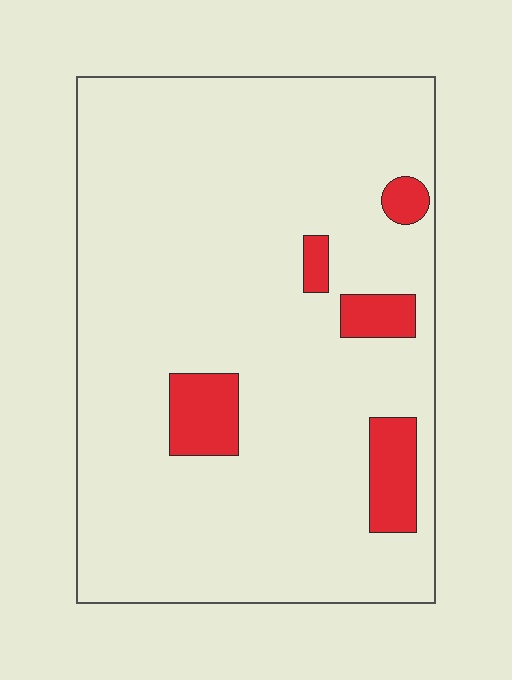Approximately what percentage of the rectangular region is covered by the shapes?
Approximately 10%.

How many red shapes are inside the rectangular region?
5.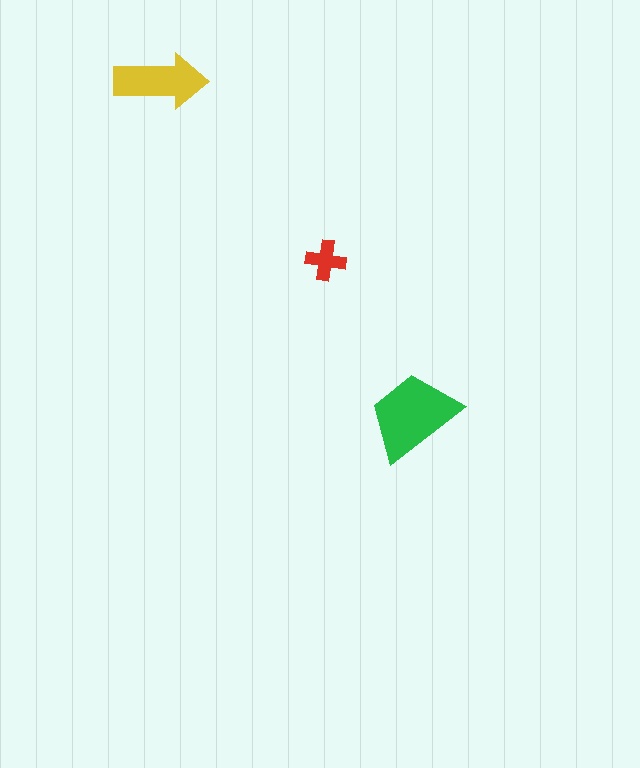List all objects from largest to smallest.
The green trapezoid, the yellow arrow, the red cross.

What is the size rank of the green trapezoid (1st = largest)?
1st.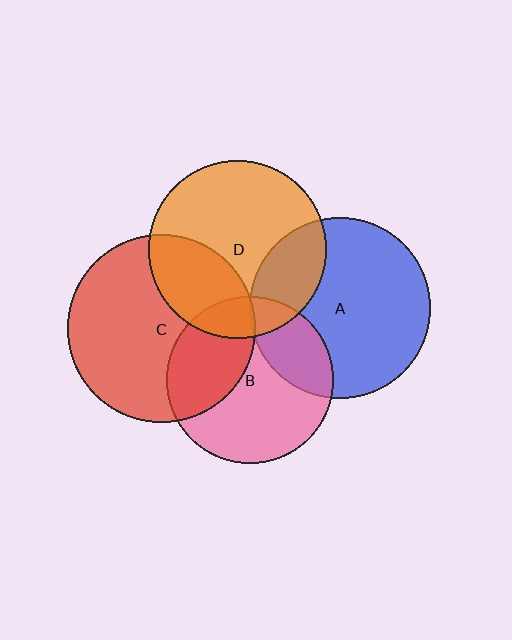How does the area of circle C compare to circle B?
Approximately 1.3 times.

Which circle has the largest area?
Circle C (red).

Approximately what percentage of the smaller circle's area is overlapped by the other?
Approximately 30%.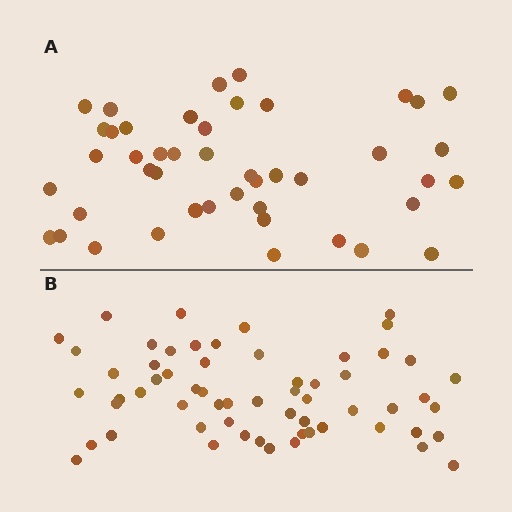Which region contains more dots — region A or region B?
Region B (the bottom region) has more dots.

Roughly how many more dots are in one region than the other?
Region B has approximately 15 more dots than region A.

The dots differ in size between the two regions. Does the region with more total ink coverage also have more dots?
No. Region A has more total ink coverage because its dots are larger, but region B actually contains more individual dots. Total area can be misleading — the number of items is what matters here.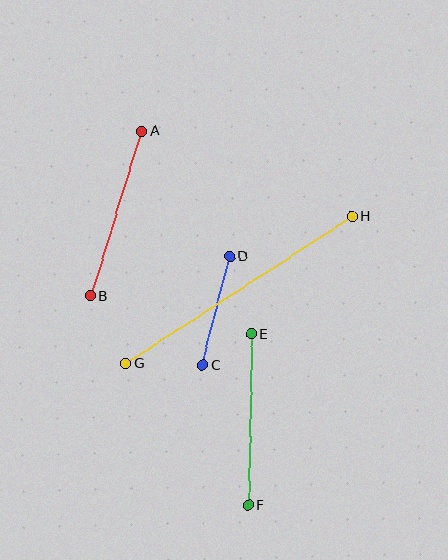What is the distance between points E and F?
The distance is approximately 171 pixels.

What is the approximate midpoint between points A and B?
The midpoint is at approximately (116, 213) pixels.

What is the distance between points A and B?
The distance is approximately 172 pixels.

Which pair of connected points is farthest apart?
Points G and H are farthest apart.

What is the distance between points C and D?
The distance is approximately 112 pixels.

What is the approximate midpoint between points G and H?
The midpoint is at approximately (239, 290) pixels.